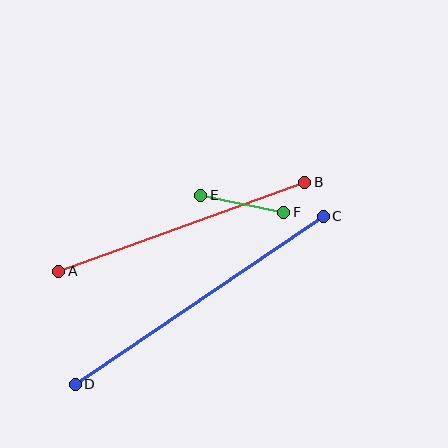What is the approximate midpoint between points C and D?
The midpoint is at approximately (199, 300) pixels.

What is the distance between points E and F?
The distance is approximately 84 pixels.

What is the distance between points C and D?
The distance is approximately 300 pixels.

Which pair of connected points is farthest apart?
Points C and D are farthest apart.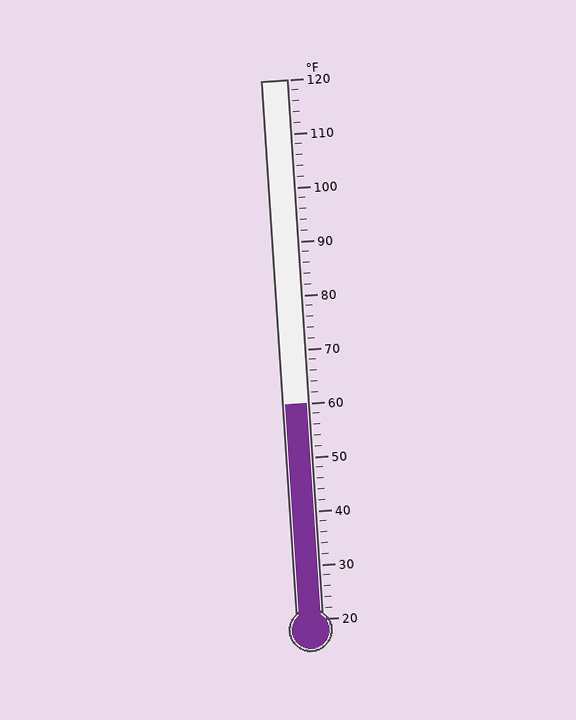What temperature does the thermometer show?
The thermometer shows approximately 60°F.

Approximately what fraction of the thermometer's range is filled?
The thermometer is filled to approximately 40% of its range.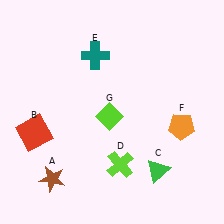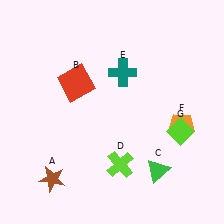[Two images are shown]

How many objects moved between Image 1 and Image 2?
3 objects moved between the two images.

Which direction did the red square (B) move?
The red square (B) moved up.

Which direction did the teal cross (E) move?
The teal cross (E) moved right.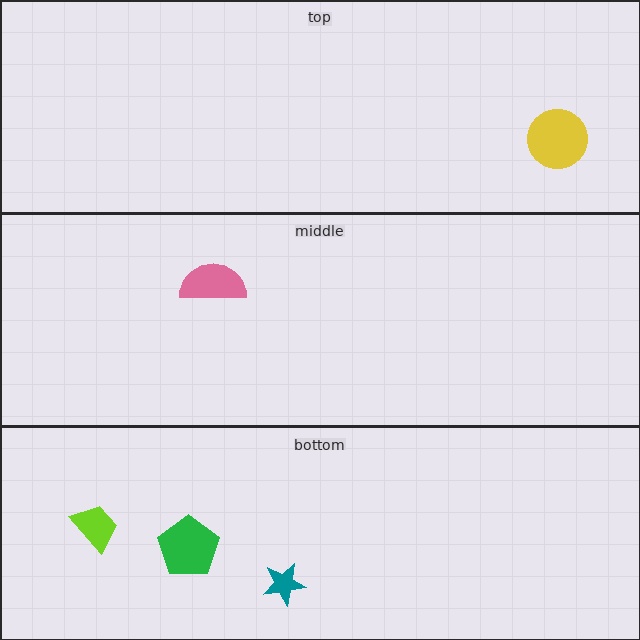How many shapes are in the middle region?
1.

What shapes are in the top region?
The yellow circle.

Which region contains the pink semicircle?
The middle region.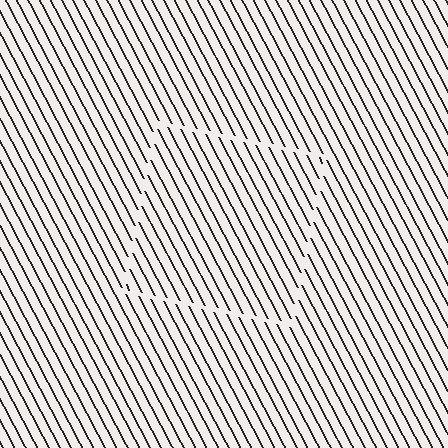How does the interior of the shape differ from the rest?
The interior of the shape contains the same grating, shifted by half a period — the contour is defined by the phase discontinuity where line-ends from the inner and outer gratings abut.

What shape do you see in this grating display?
An illusory square. The interior of the shape contains the same grating, shifted by half a period — the contour is defined by the phase discontinuity where line-ends from the inner and outer gratings abut.